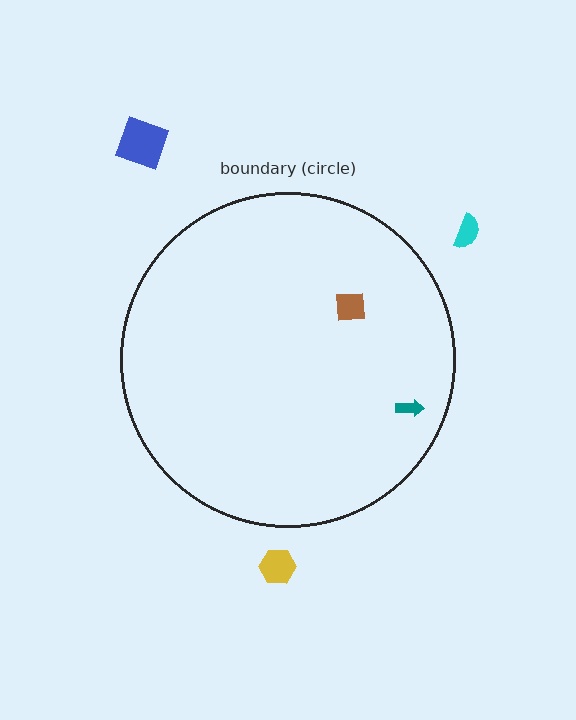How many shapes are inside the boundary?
2 inside, 3 outside.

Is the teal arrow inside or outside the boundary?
Inside.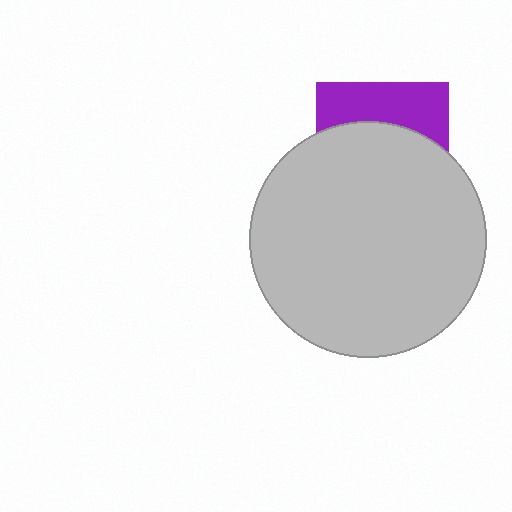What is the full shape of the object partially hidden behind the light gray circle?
The partially hidden object is a purple square.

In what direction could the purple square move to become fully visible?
The purple square could move up. That would shift it out from behind the light gray circle entirely.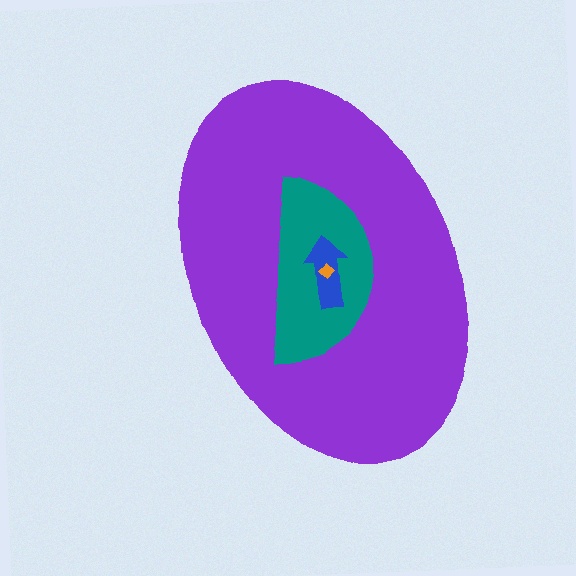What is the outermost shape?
The purple ellipse.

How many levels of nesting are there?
4.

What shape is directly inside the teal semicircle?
The blue arrow.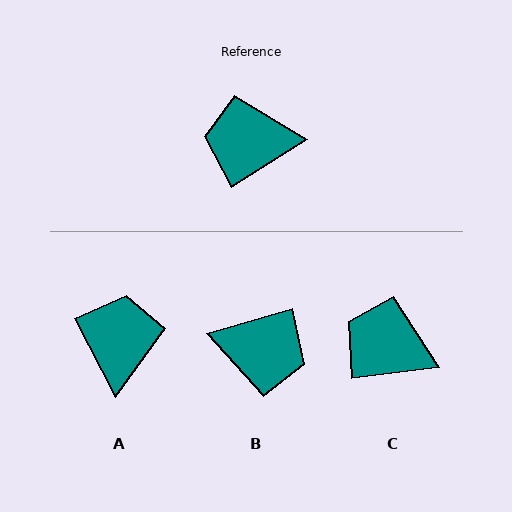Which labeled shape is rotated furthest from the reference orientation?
B, about 164 degrees away.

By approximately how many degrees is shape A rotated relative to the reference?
Approximately 95 degrees clockwise.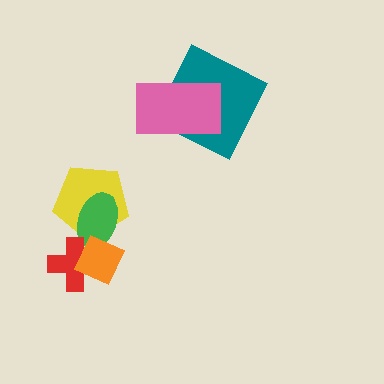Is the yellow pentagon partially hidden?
Yes, it is partially covered by another shape.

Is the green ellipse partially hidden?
Yes, it is partially covered by another shape.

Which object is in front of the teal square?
The pink rectangle is in front of the teal square.